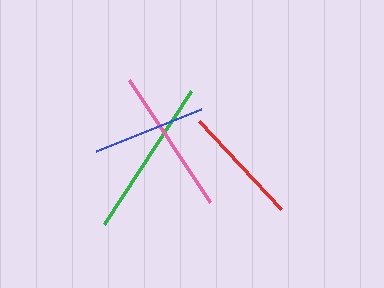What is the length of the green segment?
The green segment is approximately 160 pixels long.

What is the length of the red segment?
The red segment is approximately 121 pixels long.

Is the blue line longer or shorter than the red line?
The red line is longer than the blue line.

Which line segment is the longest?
The green line is the longest at approximately 160 pixels.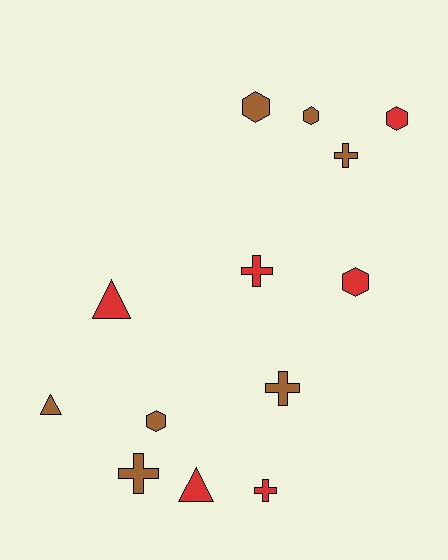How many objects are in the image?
There are 13 objects.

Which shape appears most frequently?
Cross, with 5 objects.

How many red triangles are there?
There are 2 red triangles.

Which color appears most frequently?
Brown, with 7 objects.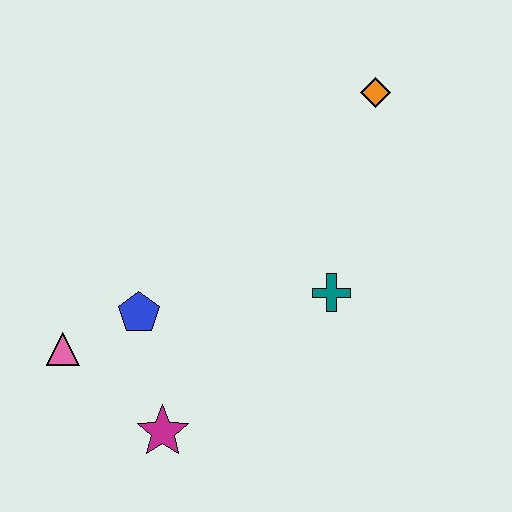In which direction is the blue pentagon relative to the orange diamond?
The blue pentagon is to the left of the orange diamond.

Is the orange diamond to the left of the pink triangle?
No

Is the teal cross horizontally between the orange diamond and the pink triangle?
Yes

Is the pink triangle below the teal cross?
Yes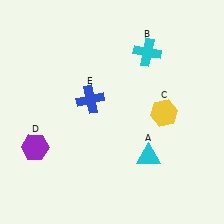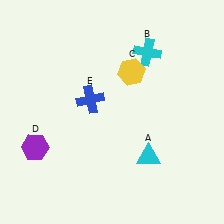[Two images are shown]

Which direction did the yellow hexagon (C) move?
The yellow hexagon (C) moved up.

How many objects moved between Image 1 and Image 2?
1 object moved between the two images.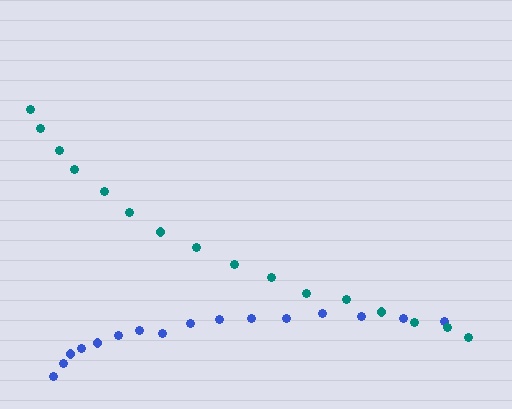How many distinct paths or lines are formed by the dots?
There are 2 distinct paths.